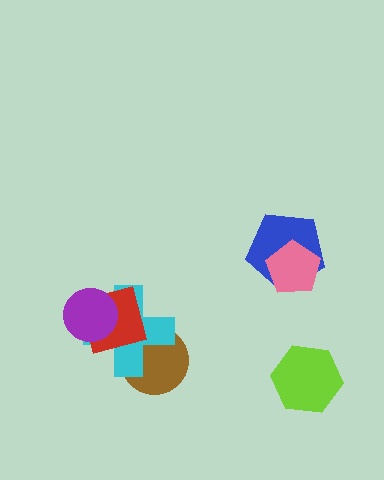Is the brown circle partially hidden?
Yes, it is partially covered by another shape.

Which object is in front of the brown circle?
The cyan cross is in front of the brown circle.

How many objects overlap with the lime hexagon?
0 objects overlap with the lime hexagon.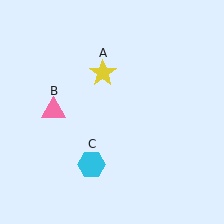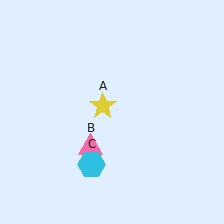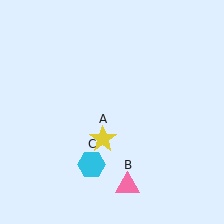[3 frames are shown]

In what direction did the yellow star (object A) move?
The yellow star (object A) moved down.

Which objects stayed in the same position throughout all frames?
Cyan hexagon (object C) remained stationary.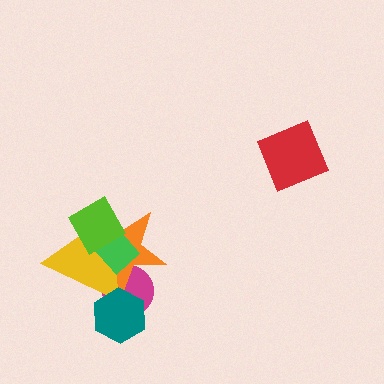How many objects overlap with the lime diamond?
3 objects overlap with the lime diamond.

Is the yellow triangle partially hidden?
Yes, it is partially covered by another shape.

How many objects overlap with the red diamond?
0 objects overlap with the red diamond.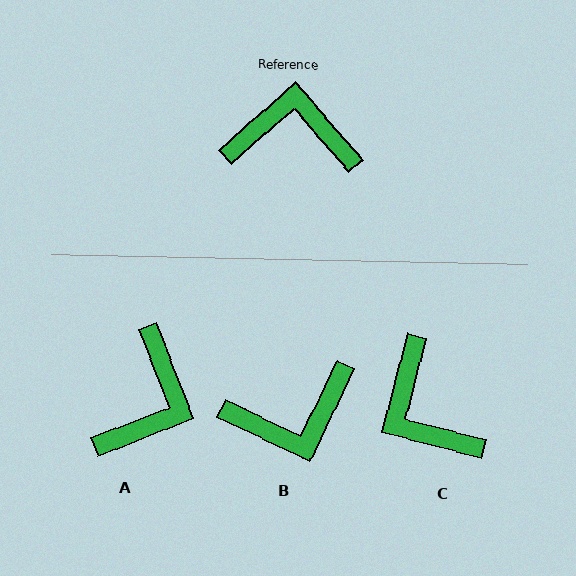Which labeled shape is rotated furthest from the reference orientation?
B, about 157 degrees away.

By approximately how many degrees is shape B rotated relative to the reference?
Approximately 157 degrees clockwise.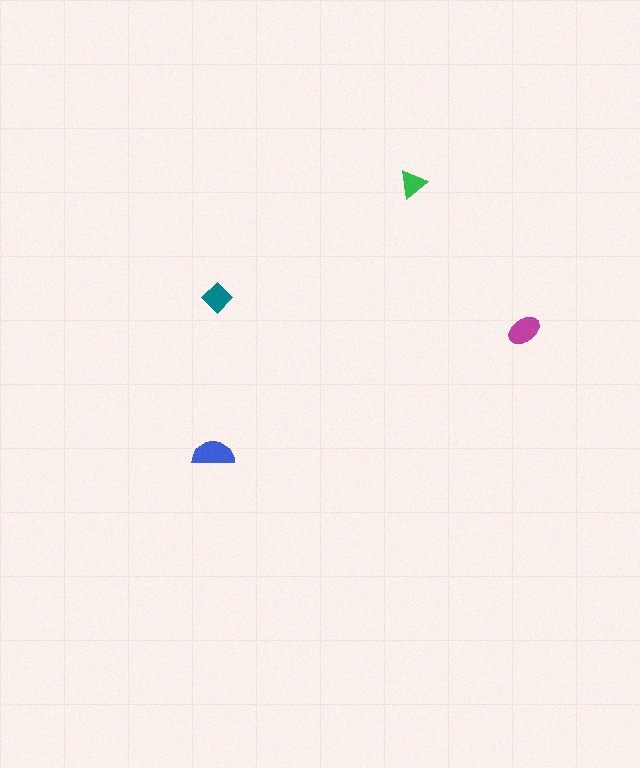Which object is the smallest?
The green triangle.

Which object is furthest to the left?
The blue semicircle is leftmost.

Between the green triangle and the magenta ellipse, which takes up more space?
The magenta ellipse.